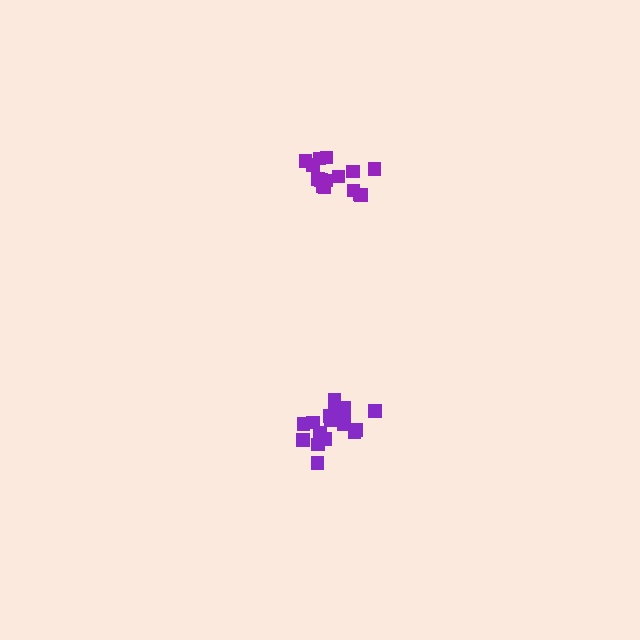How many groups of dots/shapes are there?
There are 2 groups.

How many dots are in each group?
Group 1: 15 dots, Group 2: 17 dots (32 total).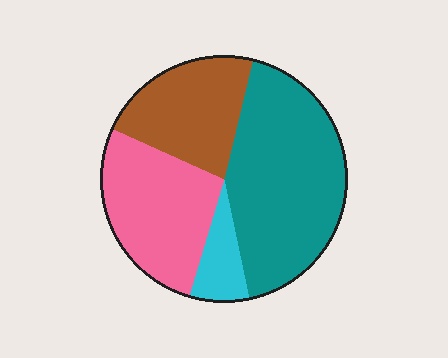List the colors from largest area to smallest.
From largest to smallest: teal, pink, brown, cyan.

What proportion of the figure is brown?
Brown takes up about one fifth (1/5) of the figure.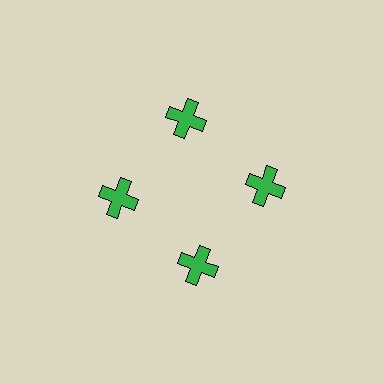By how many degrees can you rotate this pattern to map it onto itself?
The pattern maps onto itself every 90 degrees of rotation.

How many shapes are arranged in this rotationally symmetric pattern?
There are 4 shapes, arranged in 4 groups of 1.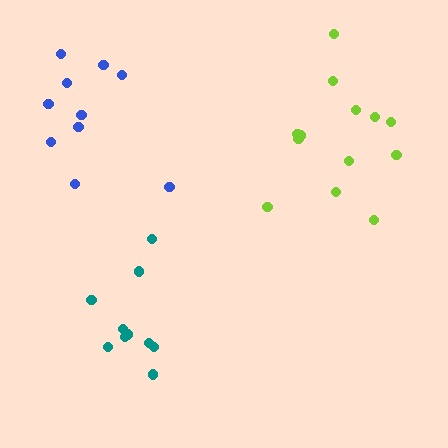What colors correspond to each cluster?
The clusters are colored: lime, teal, blue.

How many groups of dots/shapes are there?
There are 3 groups.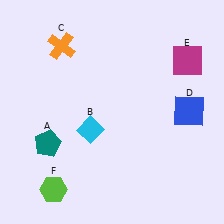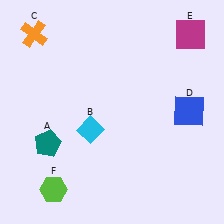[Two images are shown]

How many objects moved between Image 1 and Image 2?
2 objects moved between the two images.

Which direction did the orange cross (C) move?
The orange cross (C) moved left.